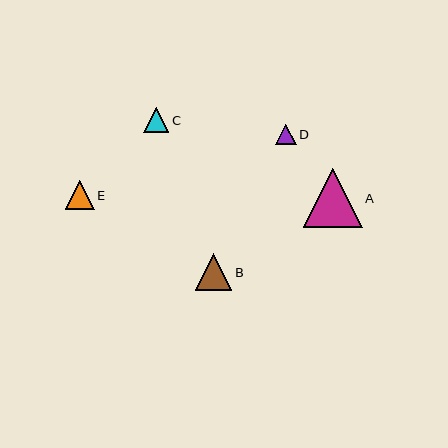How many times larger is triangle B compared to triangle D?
Triangle B is approximately 1.8 times the size of triangle D.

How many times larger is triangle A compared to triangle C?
Triangle A is approximately 2.3 times the size of triangle C.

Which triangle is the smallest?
Triangle D is the smallest with a size of approximately 21 pixels.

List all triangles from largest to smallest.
From largest to smallest: A, B, E, C, D.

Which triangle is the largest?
Triangle A is the largest with a size of approximately 59 pixels.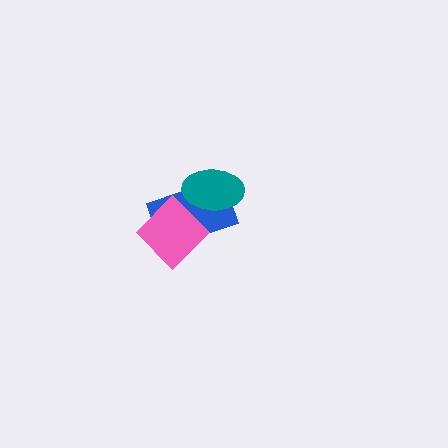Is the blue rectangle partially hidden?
Yes, it is partially covered by another shape.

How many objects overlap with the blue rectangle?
2 objects overlap with the blue rectangle.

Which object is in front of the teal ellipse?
The pink diamond is in front of the teal ellipse.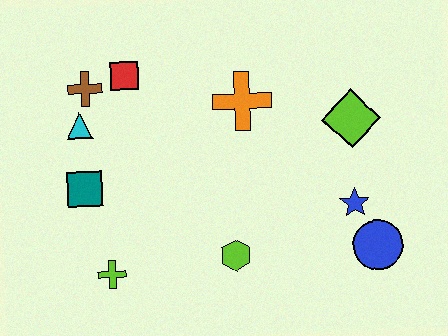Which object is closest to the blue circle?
The blue star is closest to the blue circle.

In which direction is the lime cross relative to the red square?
The lime cross is below the red square.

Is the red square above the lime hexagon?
Yes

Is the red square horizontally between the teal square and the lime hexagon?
Yes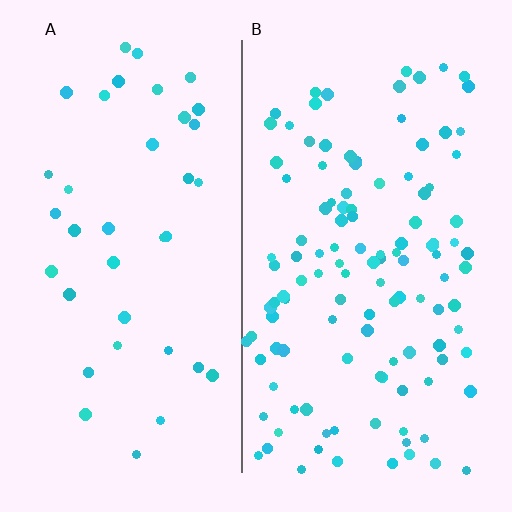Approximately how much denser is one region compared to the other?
Approximately 3.1× — region B over region A.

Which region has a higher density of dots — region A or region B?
B (the right).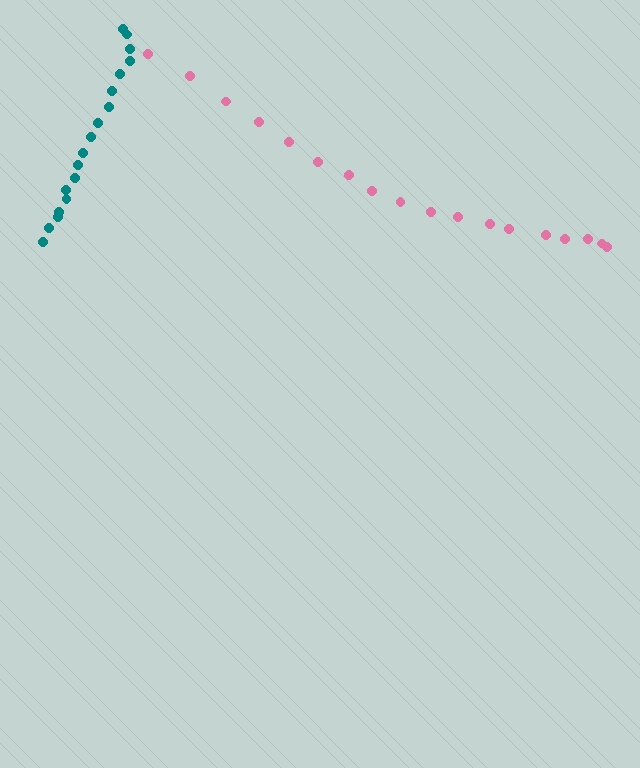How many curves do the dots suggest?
There are 2 distinct paths.